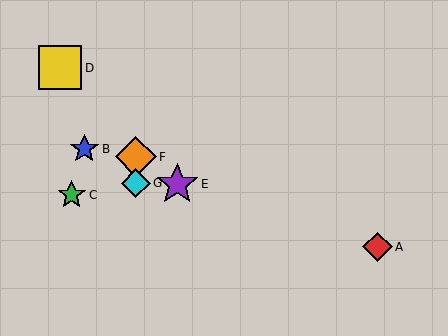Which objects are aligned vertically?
Objects F, G are aligned vertically.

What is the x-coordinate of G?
Object G is at x≈136.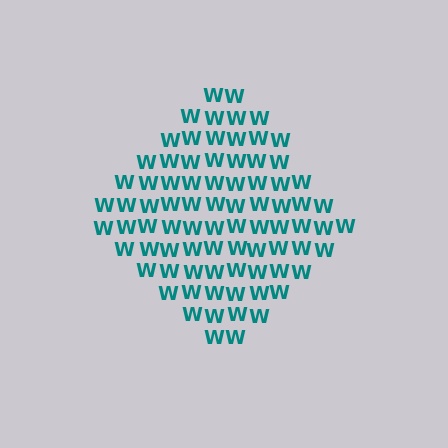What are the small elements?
The small elements are letter W's.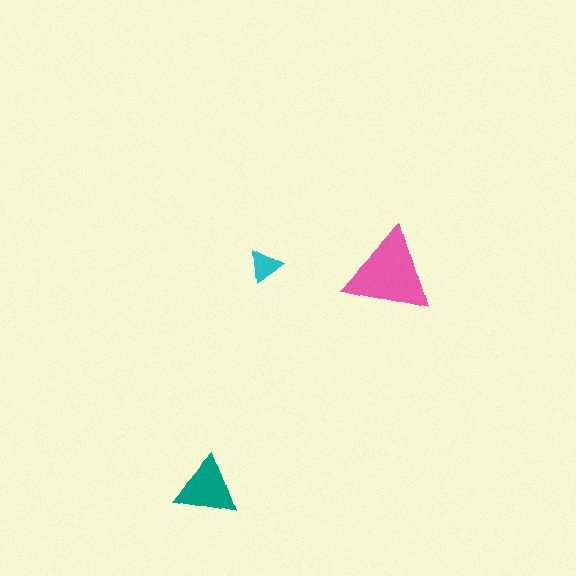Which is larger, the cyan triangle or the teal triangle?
The teal one.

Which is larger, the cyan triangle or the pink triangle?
The pink one.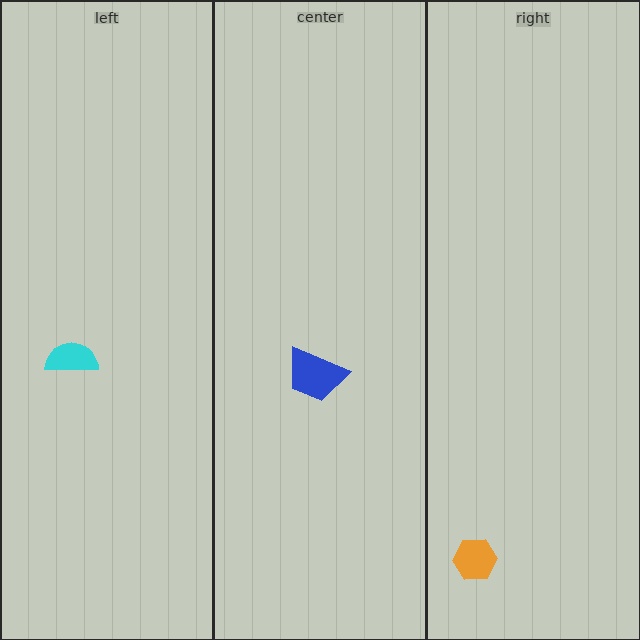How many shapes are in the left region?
1.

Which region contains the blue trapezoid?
The center region.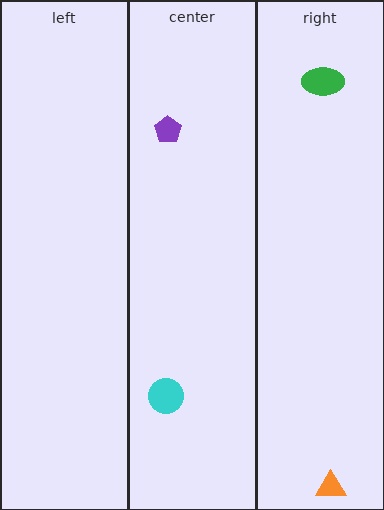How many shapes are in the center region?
2.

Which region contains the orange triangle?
The right region.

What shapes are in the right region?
The green ellipse, the orange triangle.